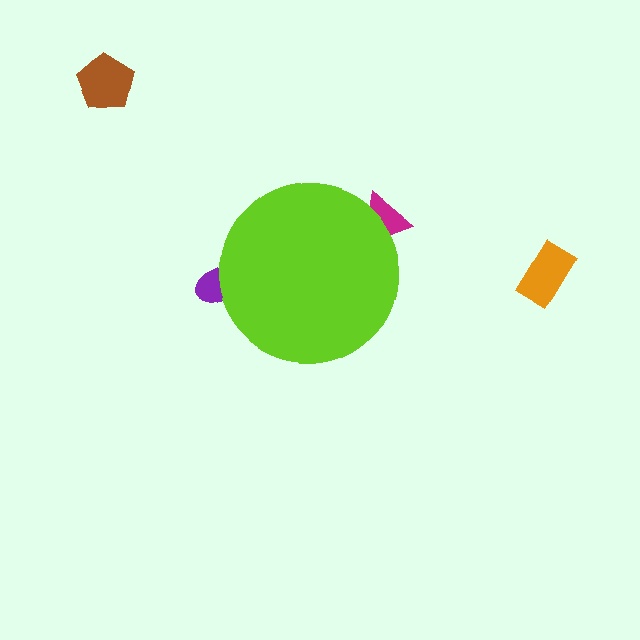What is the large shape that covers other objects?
A lime circle.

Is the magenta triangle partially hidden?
Yes, the magenta triangle is partially hidden behind the lime circle.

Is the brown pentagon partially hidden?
No, the brown pentagon is fully visible.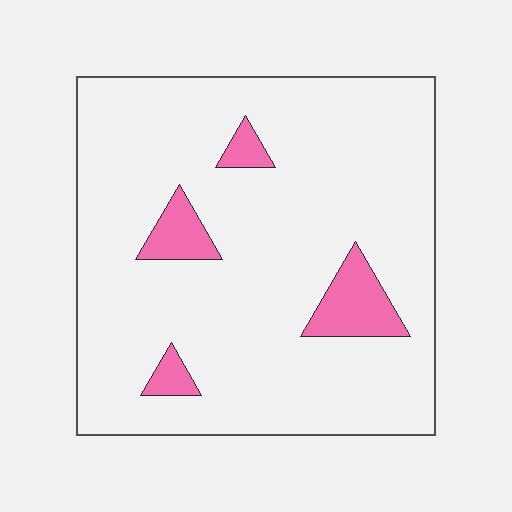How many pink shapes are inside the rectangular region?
4.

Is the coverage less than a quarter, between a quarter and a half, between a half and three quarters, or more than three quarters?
Less than a quarter.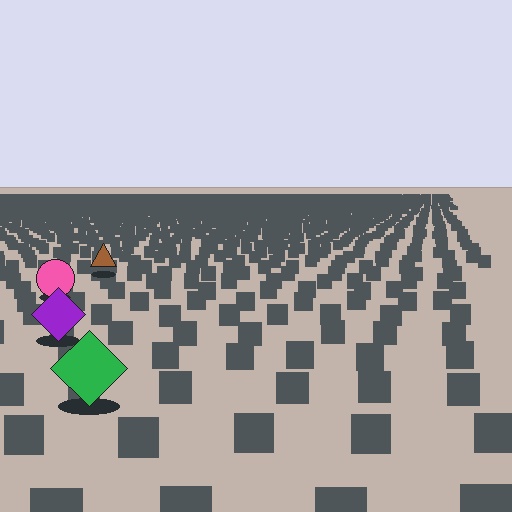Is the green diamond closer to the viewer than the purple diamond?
Yes. The green diamond is closer — you can tell from the texture gradient: the ground texture is coarser near it.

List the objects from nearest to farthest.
From nearest to farthest: the green diamond, the purple diamond, the pink circle, the brown triangle.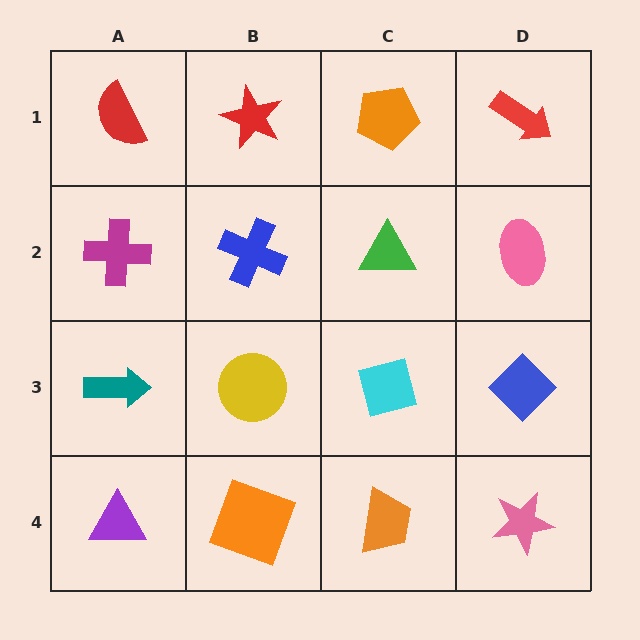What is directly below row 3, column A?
A purple triangle.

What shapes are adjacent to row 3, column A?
A magenta cross (row 2, column A), a purple triangle (row 4, column A), a yellow circle (row 3, column B).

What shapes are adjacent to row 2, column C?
An orange pentagon (row 1, column C), a cyan square (row 3, column C), a blue cross (row 2, column B), a pink ellipse (row 2, column D).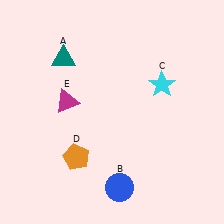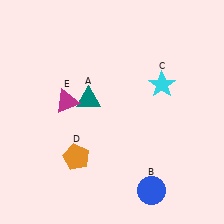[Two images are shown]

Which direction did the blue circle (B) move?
The blue circle (B) moved right.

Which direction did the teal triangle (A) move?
The teal triangle (A) moved down.